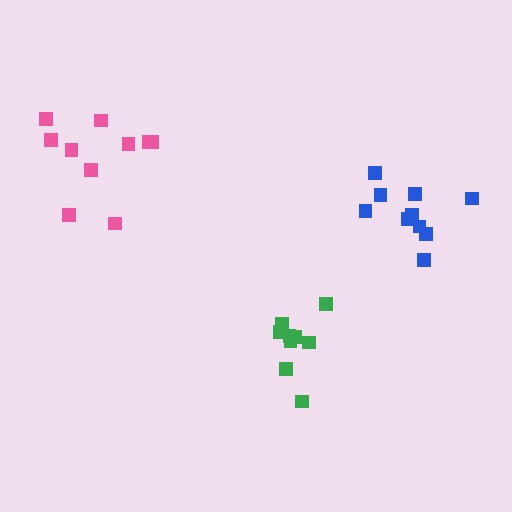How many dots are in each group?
Group 1: 10 dots, Group 2: 9 dots, Group 3: 10 dots (29 total).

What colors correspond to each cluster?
The clusters are colored: blue, green, pink.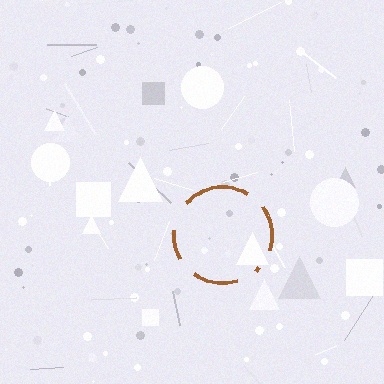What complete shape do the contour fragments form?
The contour fragments form a circle.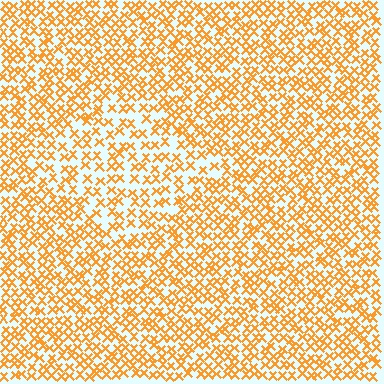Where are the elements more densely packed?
The elements are more densely packed outside the diamond boundary.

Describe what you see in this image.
The image contains small orange elements arranged at two different densities. A diamond-shaped region is visible where the elements are less densely packed than the surrounding area.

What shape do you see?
I see a diamond.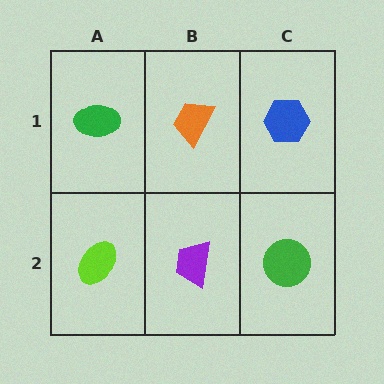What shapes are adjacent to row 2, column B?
An orange trapezoid (row 1, column B), a lime ellipse (row 2, column A), a green circle (row 2, column C).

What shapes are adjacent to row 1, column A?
A lime ellipse (row 2, column A), an orange trapezoid (row 1, column B).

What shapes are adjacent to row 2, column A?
A green ellipse (row 1, column A), a purple trapezoid (row 2, column B).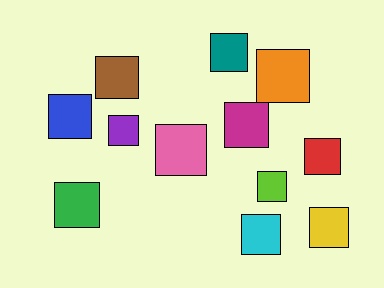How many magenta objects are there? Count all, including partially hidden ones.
There is 1 magenta object.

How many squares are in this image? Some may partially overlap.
There are 12 squares.